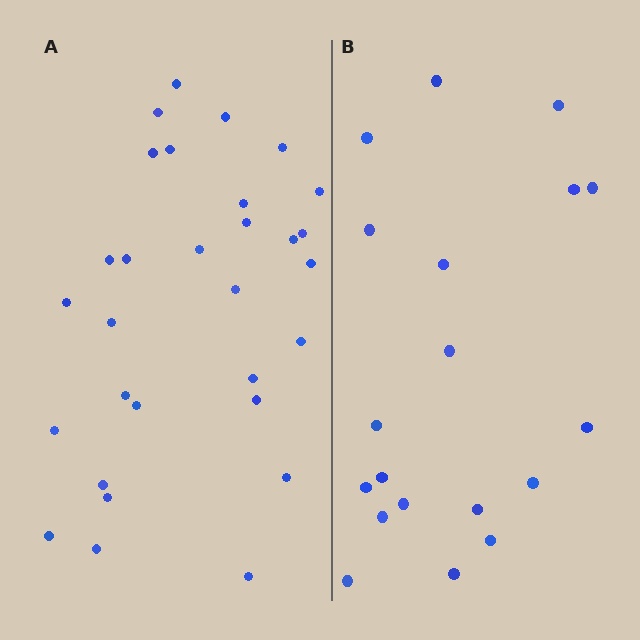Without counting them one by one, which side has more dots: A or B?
Region A (the left region) has more dots.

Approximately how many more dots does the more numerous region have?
Region A has roughly 12 or so more dots than region B.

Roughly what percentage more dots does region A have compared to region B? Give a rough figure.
About 60% more.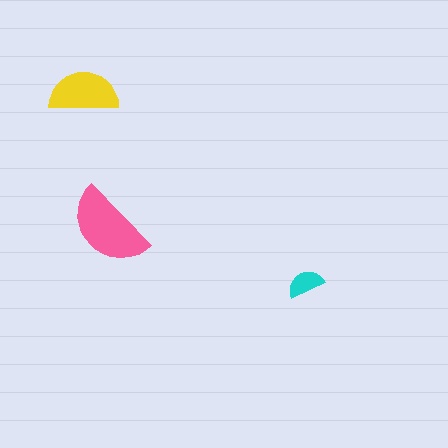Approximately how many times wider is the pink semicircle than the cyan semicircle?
About 2.5 times wider.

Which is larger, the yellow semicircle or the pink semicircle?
The pink one.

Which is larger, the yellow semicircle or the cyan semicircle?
The yellow one.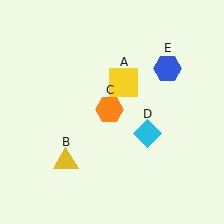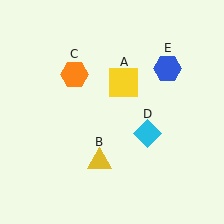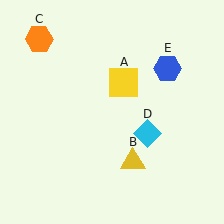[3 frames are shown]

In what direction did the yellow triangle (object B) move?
The yellow triangle (object B) moved right.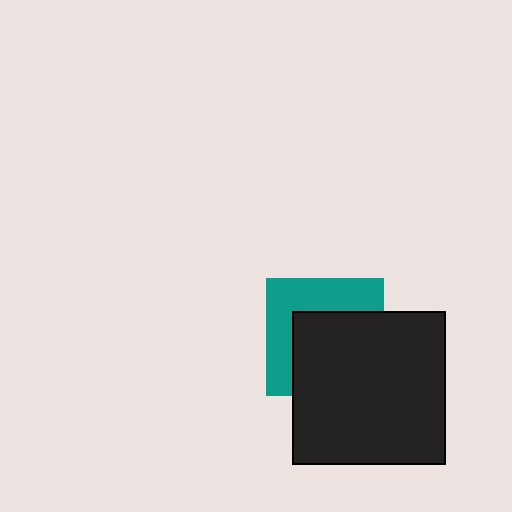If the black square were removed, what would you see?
You would see the complete teal square.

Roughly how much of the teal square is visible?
A small part of it is visible (roughly 44%).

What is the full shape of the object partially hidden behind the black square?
The partially hidden object is a teal square.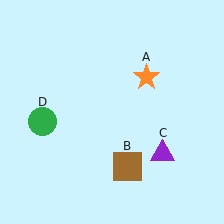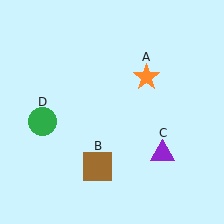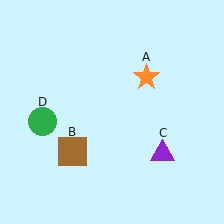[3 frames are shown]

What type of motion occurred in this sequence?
The brown square (object B) rotated clockwise around the center of the scene.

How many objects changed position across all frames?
1 object changed position: brown square (object B).